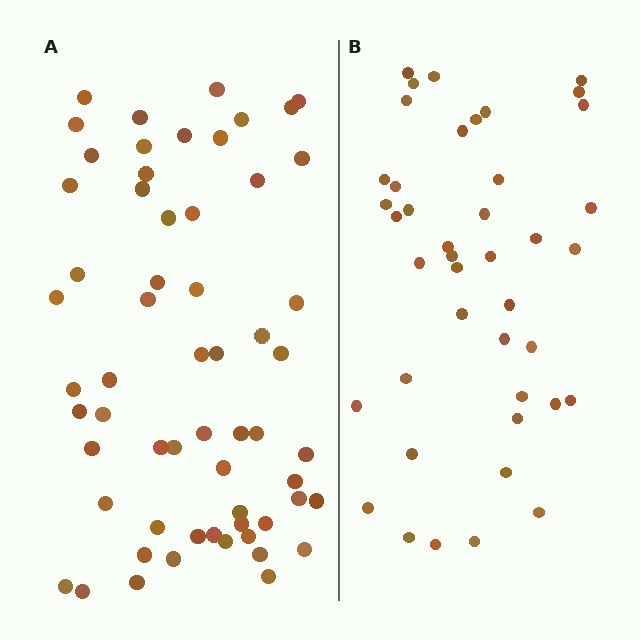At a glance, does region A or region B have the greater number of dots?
Region A (the left region) has more dots.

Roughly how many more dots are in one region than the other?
Region A has approximately 20 more dots than region B.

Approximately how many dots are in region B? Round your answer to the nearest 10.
About 40 dots. (The exact count is 42, which rounds to 40.)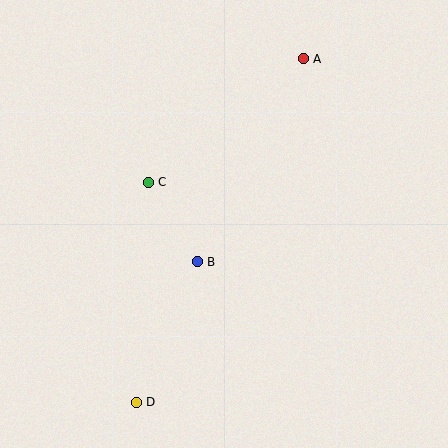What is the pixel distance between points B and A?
The distance between B and A is 229 pixels.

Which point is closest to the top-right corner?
Point A is closest to the top-right corner.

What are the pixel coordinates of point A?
Point A is at (303, 59).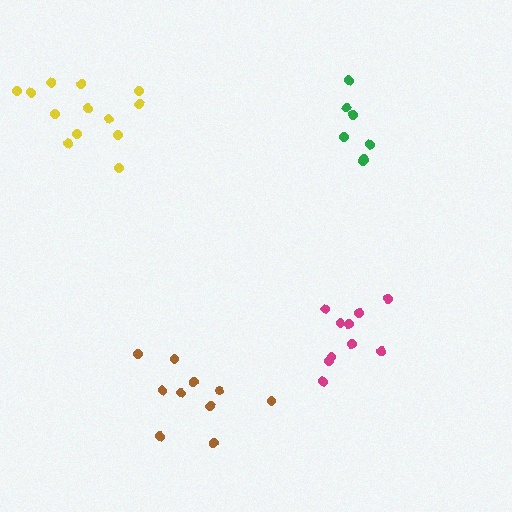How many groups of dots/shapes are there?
There are 4 groups.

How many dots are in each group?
Group 1: 10 dots, Group 2: 10 dots, Group 3: 13 dots, Group 4: 7 dots (40 total).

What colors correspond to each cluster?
The clusters are colored: magenta, brown, yellow, green.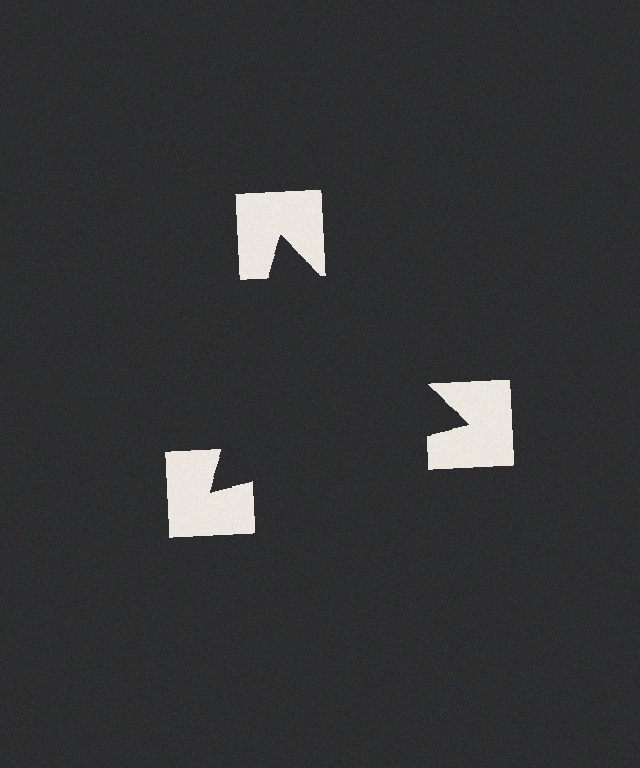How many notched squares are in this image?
There are 3 — one at each vertex of the illusory triangle.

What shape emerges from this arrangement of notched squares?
An illusory triangle — its edges are inferred from the aligned wedge cuts in the notched squares, not physically drawn.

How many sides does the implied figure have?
3 sides.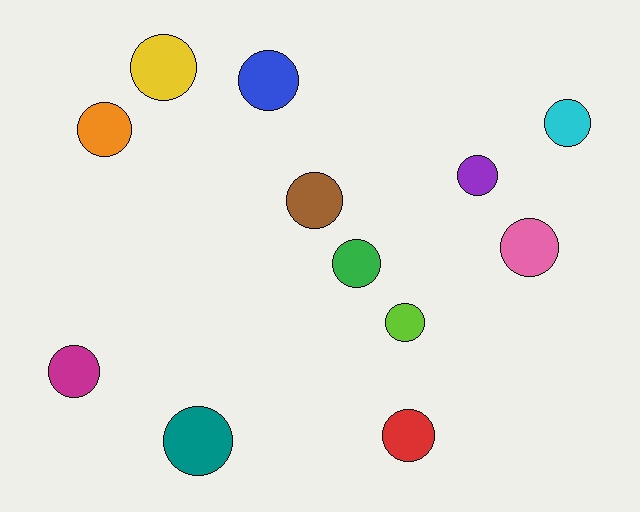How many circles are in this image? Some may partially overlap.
There are 12 circles.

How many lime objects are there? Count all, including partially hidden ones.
There is 1 lime object.